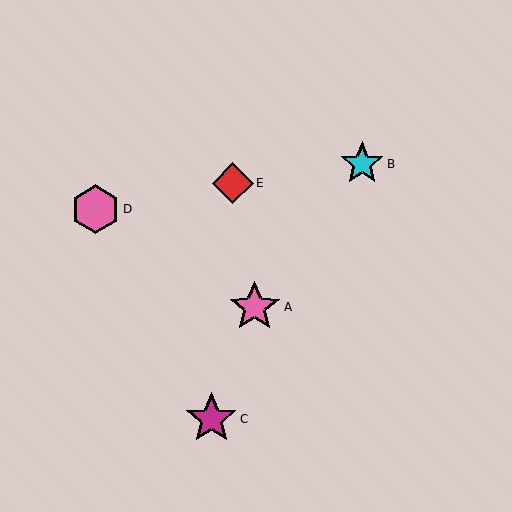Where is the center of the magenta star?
The center of the magenta star is at (211, 419).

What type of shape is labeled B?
Shape B is a cyan star.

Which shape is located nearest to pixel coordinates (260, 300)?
The pink star (labeled A) at (255, 307) is nearest to that location.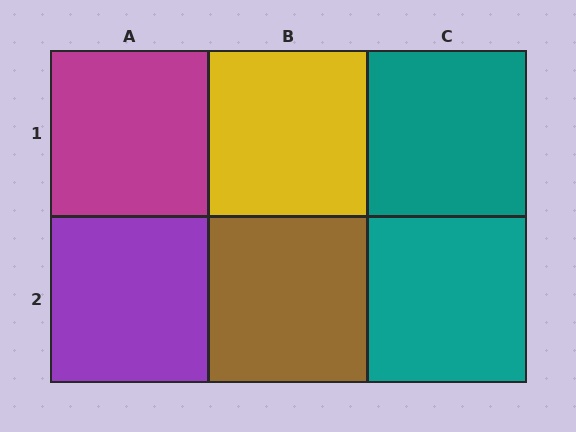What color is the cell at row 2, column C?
Teal.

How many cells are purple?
1 cell is purple.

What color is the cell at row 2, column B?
Brown.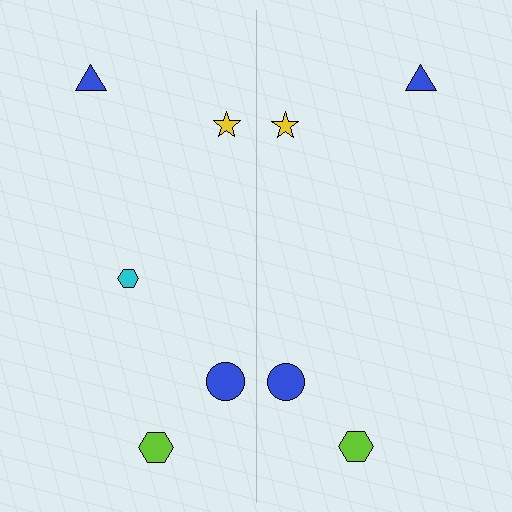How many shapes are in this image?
There are 9 shapes in this image.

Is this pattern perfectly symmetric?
No, the pattern is not perfectly symmetric. A cyan hexagon is missing from the right side.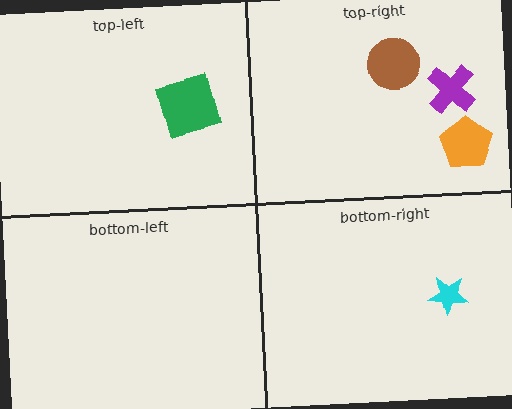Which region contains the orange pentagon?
The top-right region.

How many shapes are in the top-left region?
1.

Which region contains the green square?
The top-left region.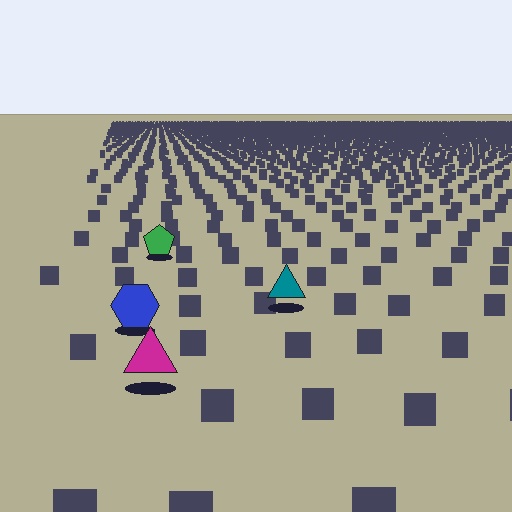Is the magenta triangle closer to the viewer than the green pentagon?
Yes. The magenta triangle is closer — you can tell from the texture gradient: the ground texture is coarser near it.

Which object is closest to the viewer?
The magenta triangle is closest. The texture marks near it are larger and more spread out.